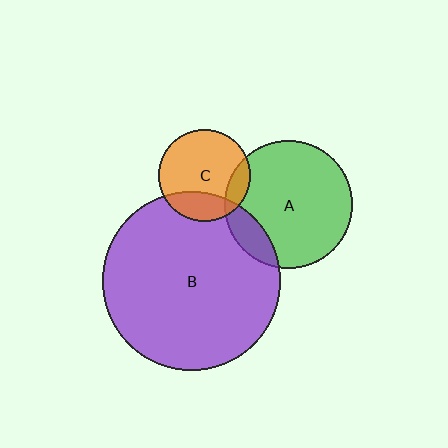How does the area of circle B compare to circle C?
Approximately 3.8 times.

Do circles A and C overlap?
Yes.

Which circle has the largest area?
Circle B (purple).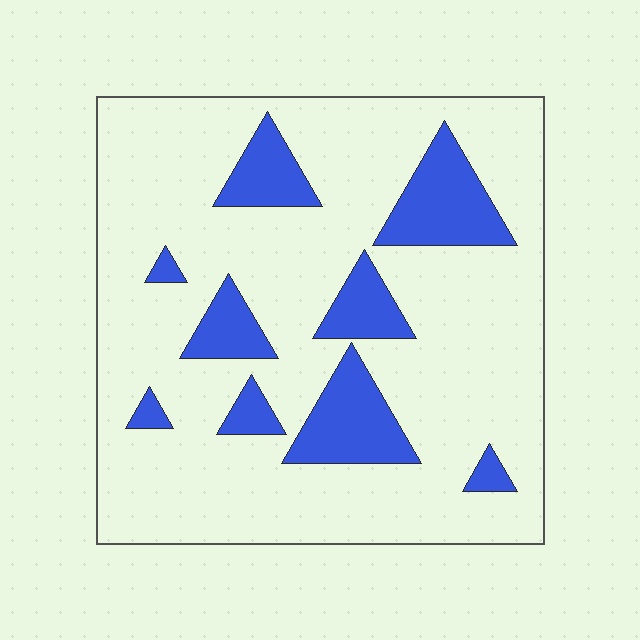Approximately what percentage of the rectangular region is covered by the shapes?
Approximately 20%.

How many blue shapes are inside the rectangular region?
9.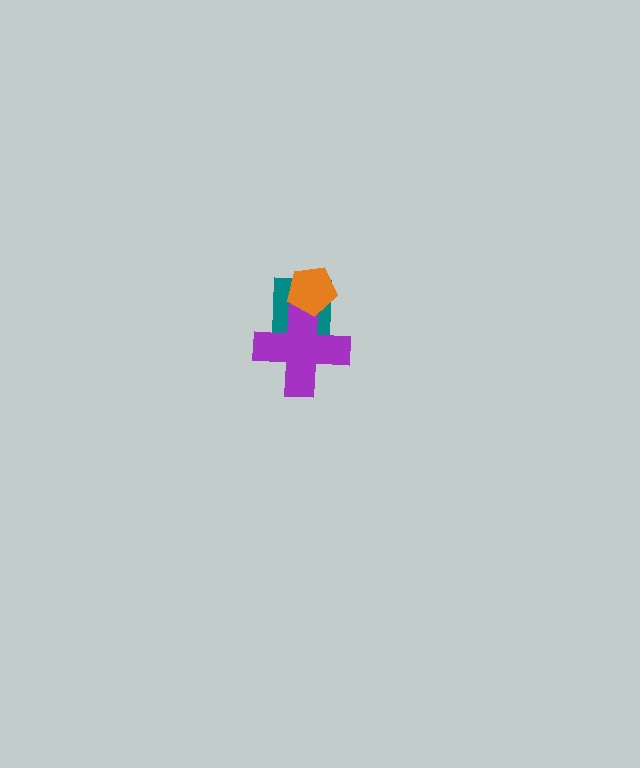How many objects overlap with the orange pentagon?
2 objects overlap with the orange pentagon.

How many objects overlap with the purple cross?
2 objects overlap with the purple cross.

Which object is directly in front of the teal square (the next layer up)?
The purple cross is directly in front of the teal square.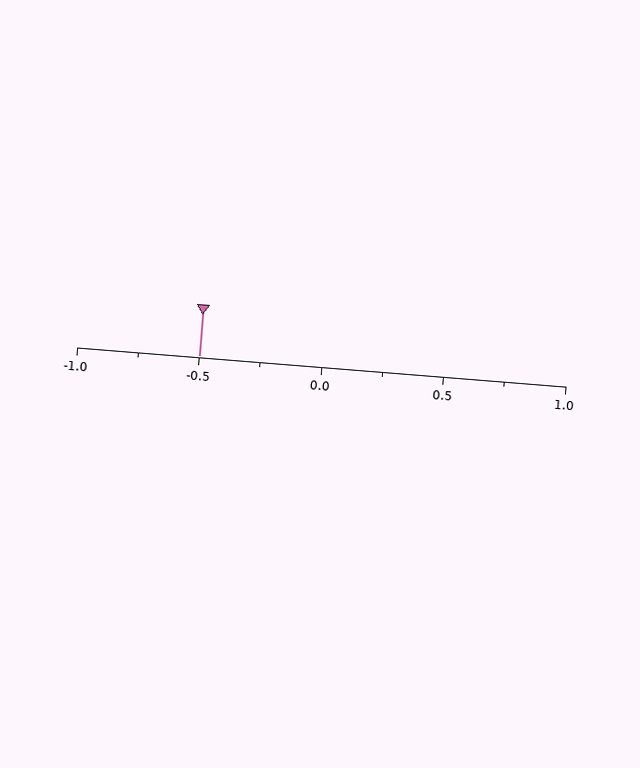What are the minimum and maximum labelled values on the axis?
The axis runs from -1.0 to 1.0.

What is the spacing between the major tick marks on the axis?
The major ticks are spaced 0.5 apart.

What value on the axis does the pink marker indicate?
The marker indicates approximately -0.5.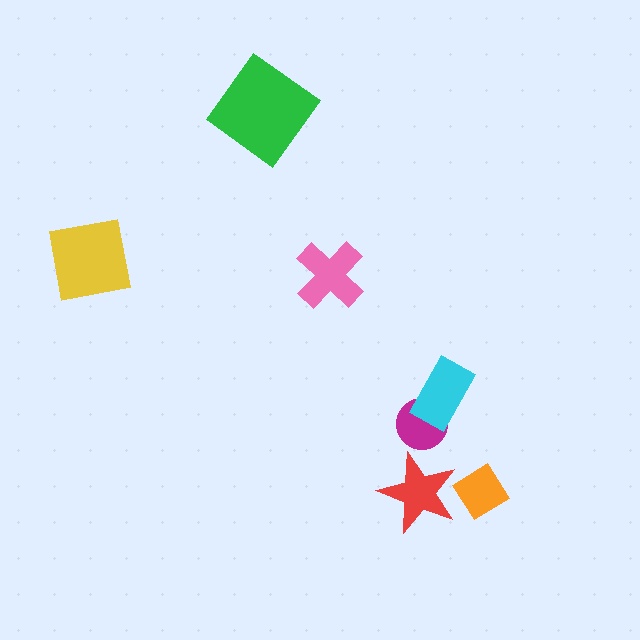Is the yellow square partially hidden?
No, no other shape covers it.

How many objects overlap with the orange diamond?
1 object overlaps with the orange diamond.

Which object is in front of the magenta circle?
The cyan rectangle is in front of the magenta circle.